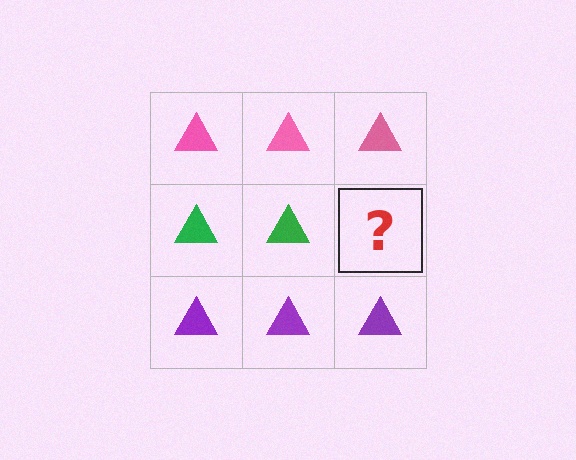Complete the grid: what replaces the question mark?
The question mark should be replaced with a green triangle.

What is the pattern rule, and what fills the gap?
The rule is that each row has a consistent color. The gap should be filled with a green triangle.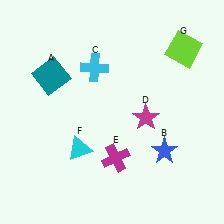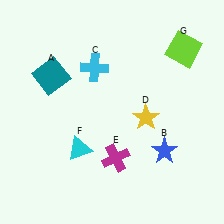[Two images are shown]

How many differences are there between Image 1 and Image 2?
There is 1 difference between the two images.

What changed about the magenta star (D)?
In Image 1, D is magenta. In Image 2, it changed to yellow.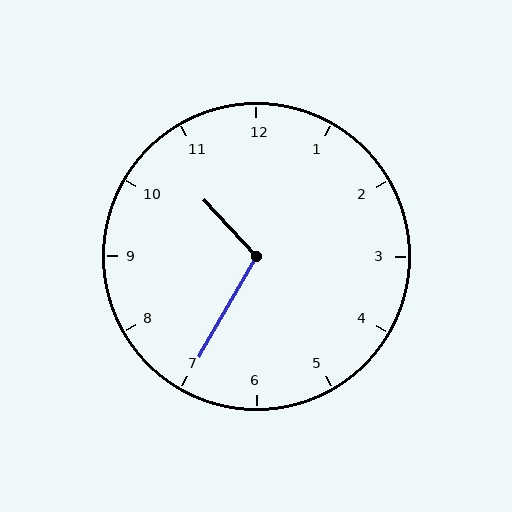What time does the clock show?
10:35.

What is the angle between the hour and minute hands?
Approximately 108 degrees.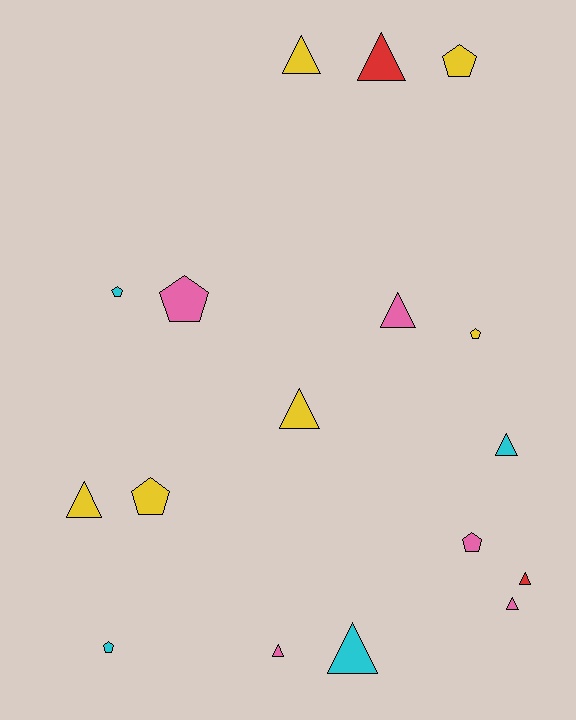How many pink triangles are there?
There are 3 pink triangles.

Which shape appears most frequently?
Triangle, with 10 objects.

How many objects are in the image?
There are 17 objects.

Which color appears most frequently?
Yellow, with 6 objects.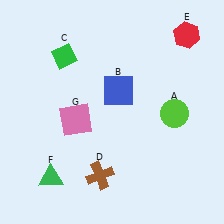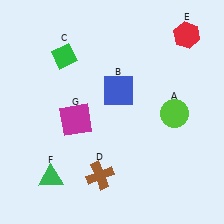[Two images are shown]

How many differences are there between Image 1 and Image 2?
There is 1 difference between the two images.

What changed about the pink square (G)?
In Image 1, G is pink. In Image 2, it changed to magenta.